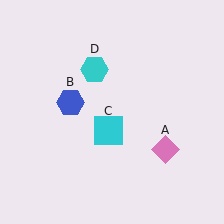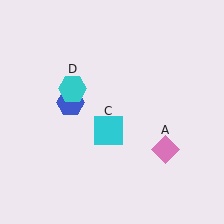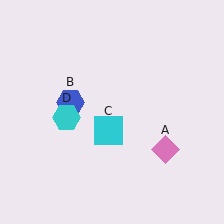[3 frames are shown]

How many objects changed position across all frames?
1 object changed position: cyan hexagon (object D).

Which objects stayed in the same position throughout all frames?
Pink diamond (object A) and blue hexagon (object B) and cyan square (object C) remained stationary.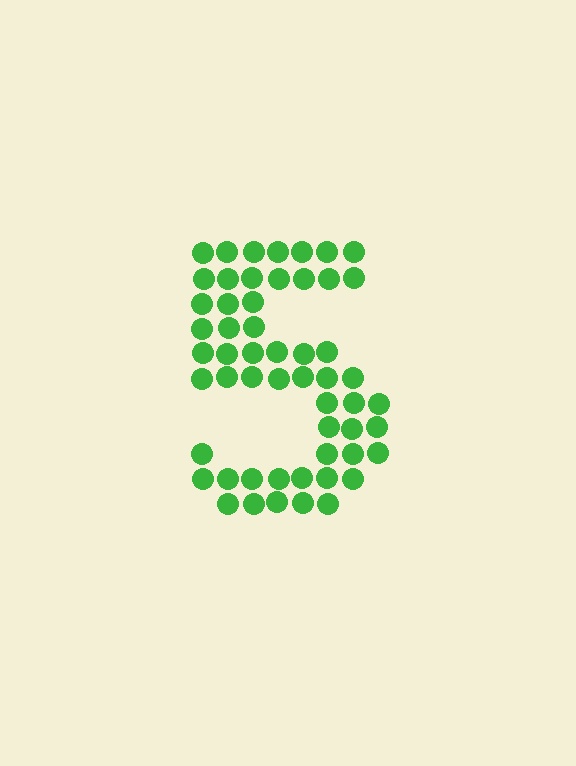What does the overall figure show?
The overall figure shows the digit 5.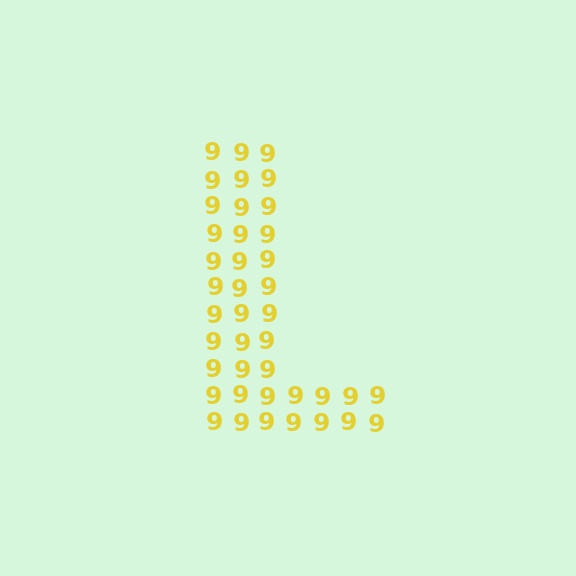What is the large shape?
The large shape is the letter L.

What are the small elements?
The small elements are digit 9's.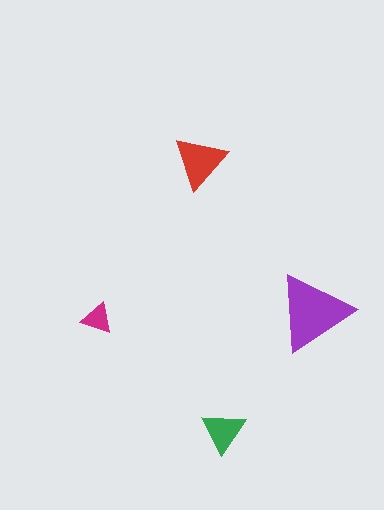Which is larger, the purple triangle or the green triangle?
The purple one.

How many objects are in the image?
There are 4 objects in the image.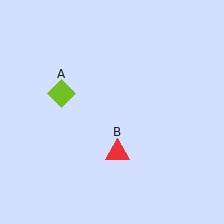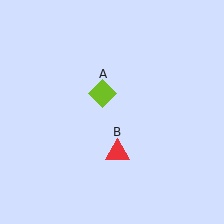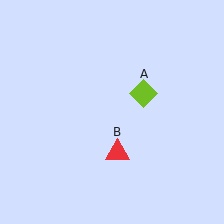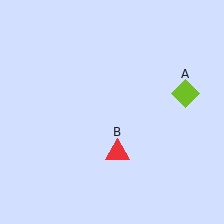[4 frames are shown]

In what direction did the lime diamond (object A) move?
The lime diamond (object A) moved right.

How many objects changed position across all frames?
1 object changed position: lime diamond (object A).